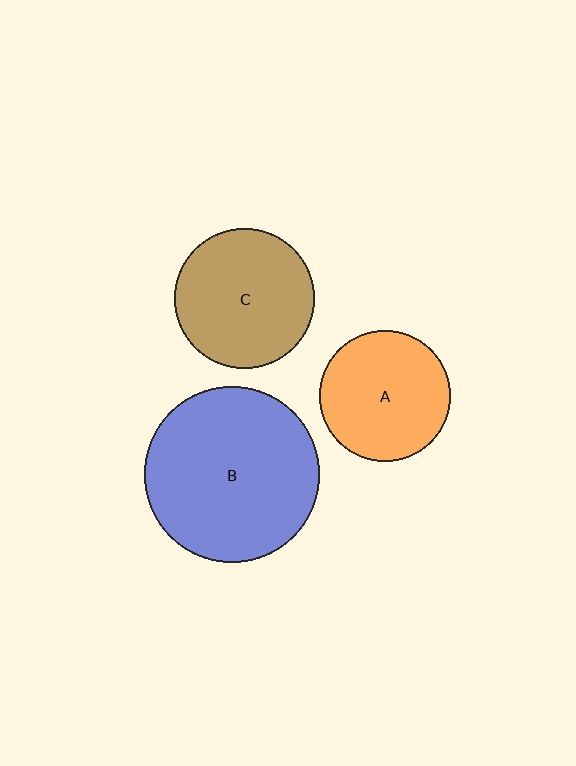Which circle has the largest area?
Circle B (blue).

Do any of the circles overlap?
No, none of the circles overlap.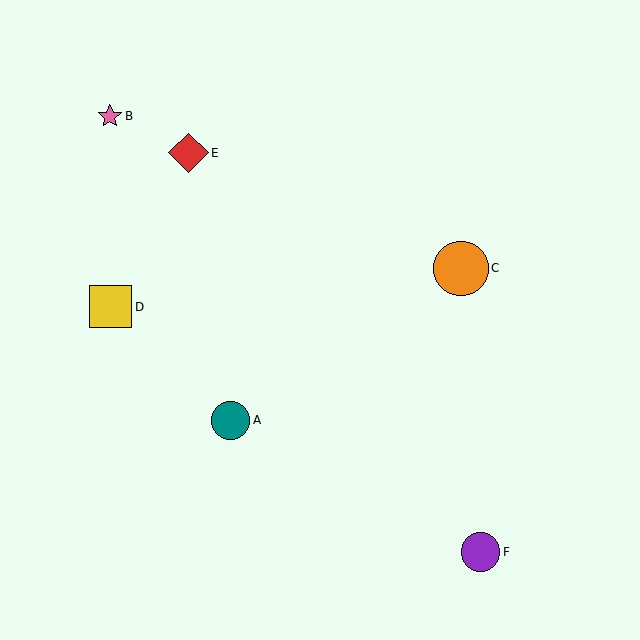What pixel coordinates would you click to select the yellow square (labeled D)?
Click at (111, 307) to select the yellow square D.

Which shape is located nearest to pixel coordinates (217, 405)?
The teal circle (labeled A) at (231, 420) is nearest to that location.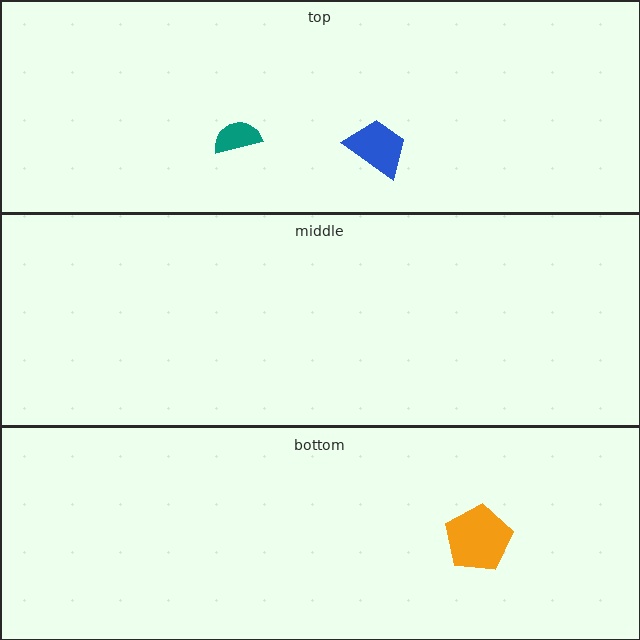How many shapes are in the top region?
2.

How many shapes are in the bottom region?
1.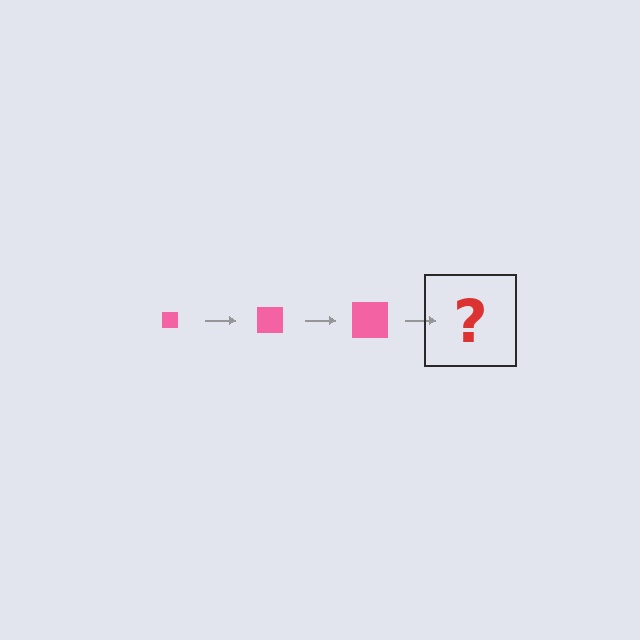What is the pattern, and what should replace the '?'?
The pattern is that the square gets progressively larger each step. The '?' should be a pink square, larger than the previous one.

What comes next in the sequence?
The next element should be a pink square, larger than the previous one.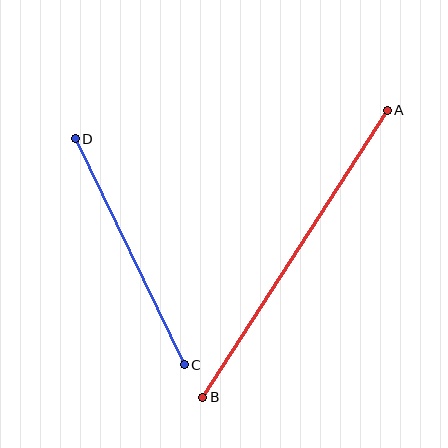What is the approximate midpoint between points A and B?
The midpoint is at approximately (295, 254) pixels.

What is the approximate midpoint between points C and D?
The midpoint is at approximately (130, 252) pixels.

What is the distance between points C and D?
The distance is approximately 251 pixels.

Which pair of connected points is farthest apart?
Points A and B are farthest apart.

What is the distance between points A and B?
The distance is approximately 341 pixels.